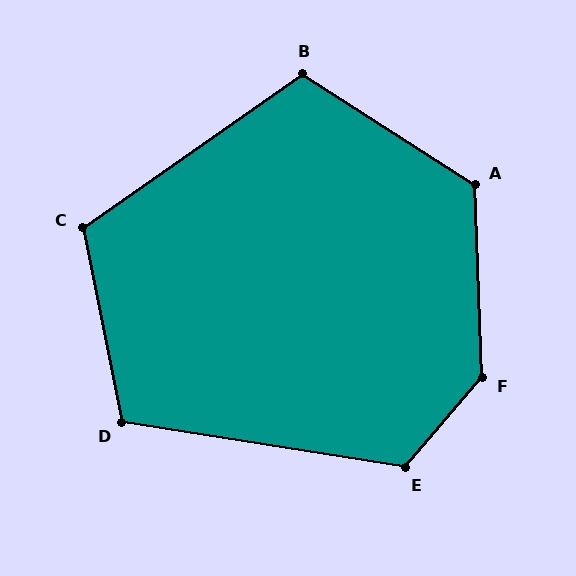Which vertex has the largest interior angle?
F, at approximately 137 degrees.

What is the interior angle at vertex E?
Approximately 122 degrees (obtuse).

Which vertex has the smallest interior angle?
D, at approximately 110 degrees.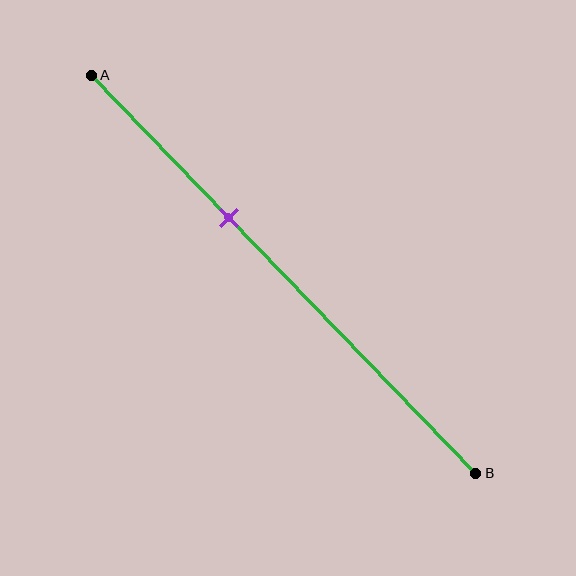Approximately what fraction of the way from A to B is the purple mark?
The purple mark is approximately 35% of the way from A to B.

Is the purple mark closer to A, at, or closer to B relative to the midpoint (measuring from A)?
The purple mark is closer to point A than the midpoint of segment AB.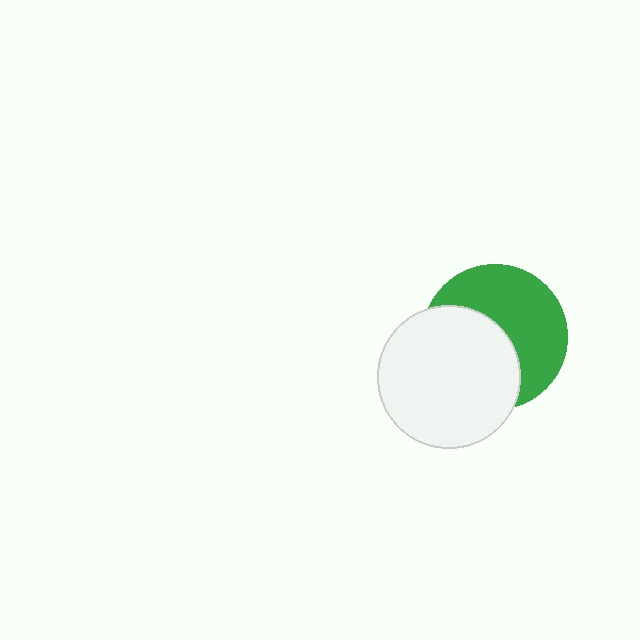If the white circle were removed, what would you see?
You would see the complete green circle.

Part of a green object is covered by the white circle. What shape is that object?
It is a circle.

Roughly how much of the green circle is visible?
About half of it is visible (roughly 53%).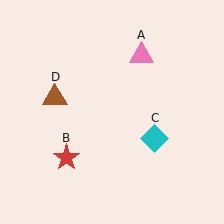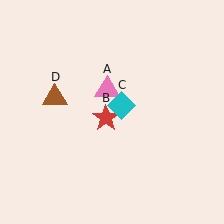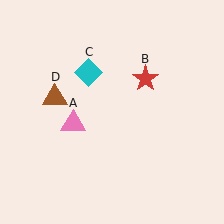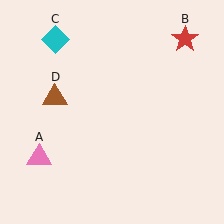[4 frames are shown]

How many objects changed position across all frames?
3 objects changed position: pink triangle (object A), red star (object B), cyan diamond (object C).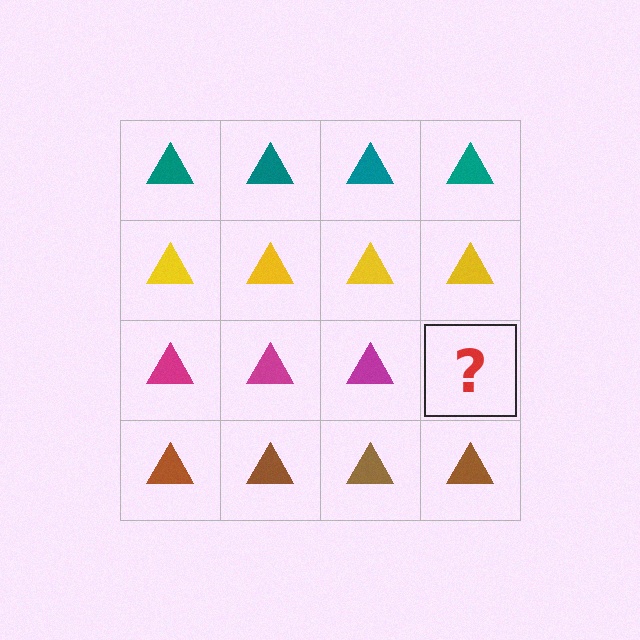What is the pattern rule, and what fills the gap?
The rule is that each row has a consistent color. The gap should be filled with a magenta triangle.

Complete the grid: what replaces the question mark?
The question mark should be replaced with a magenta triangle.